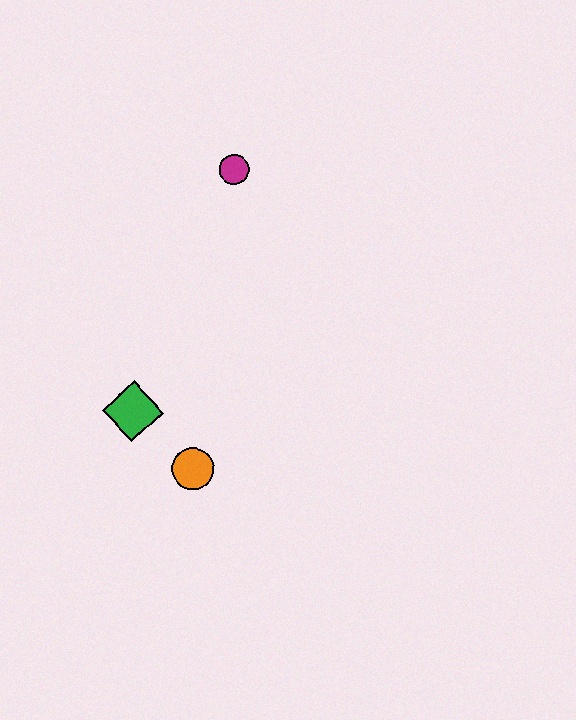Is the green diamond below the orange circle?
No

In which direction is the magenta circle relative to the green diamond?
The magenta circle is above the green diamond.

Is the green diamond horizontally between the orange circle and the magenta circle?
No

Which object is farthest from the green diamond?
The magenta circle is farthest from the green diamond.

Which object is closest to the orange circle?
The green diamond is closest to the orange circle.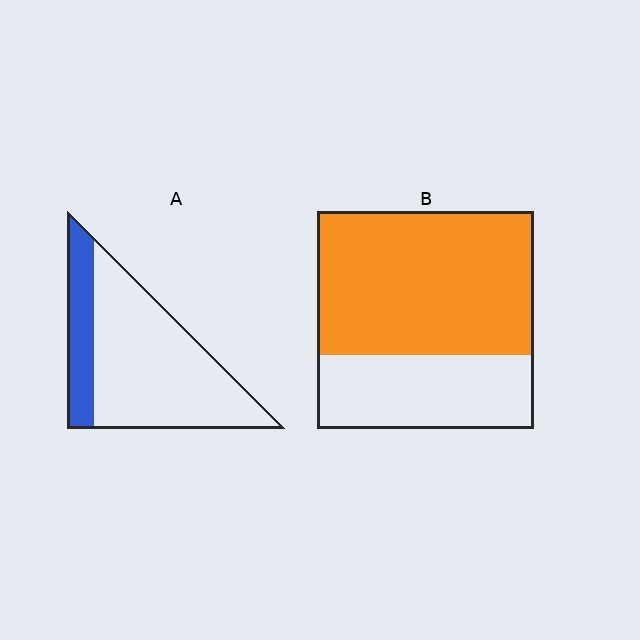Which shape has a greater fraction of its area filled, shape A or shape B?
Shape B.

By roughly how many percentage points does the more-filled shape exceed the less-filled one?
By roughly 45 percentage points (B over A).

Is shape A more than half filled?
No.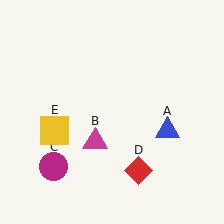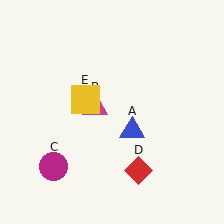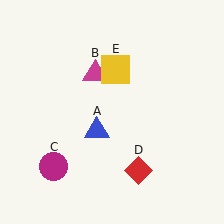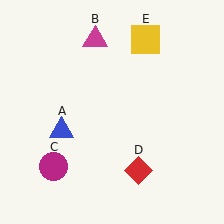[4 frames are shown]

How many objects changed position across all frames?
3 objects changed position: blue triangle (object A), magenta triangle (object B), yellow square (object E).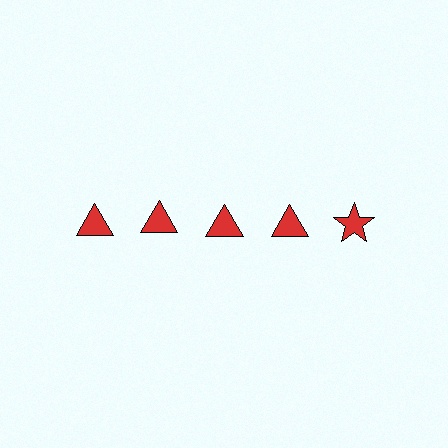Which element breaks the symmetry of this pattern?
The red star in the top row, rightmost column breaks the symmetry. All other shapes are red triangles.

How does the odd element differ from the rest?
It has a different shape: star instead of triangle.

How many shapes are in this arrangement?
There are 5 shapes arranged in a grid pattern.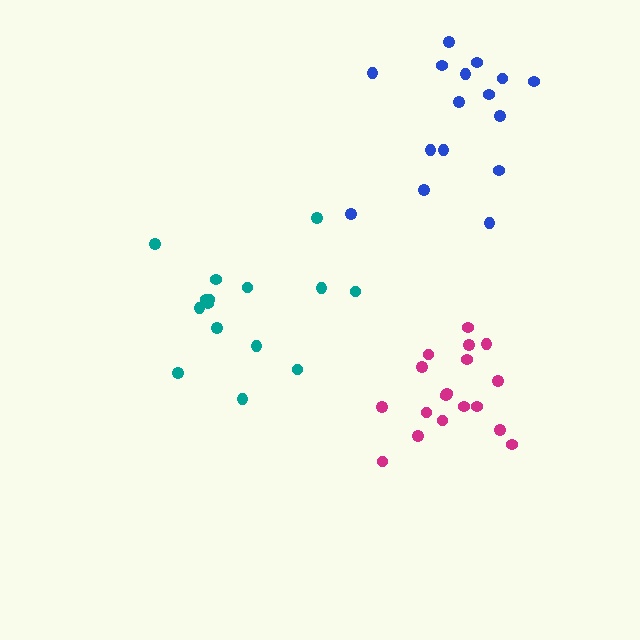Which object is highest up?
The blue cluster is topmost.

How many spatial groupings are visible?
There are 3 spatial groupings.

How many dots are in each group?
Group 1: 18 dots, Group 2: 15 dots, Group 3: 16 dots (49 total).